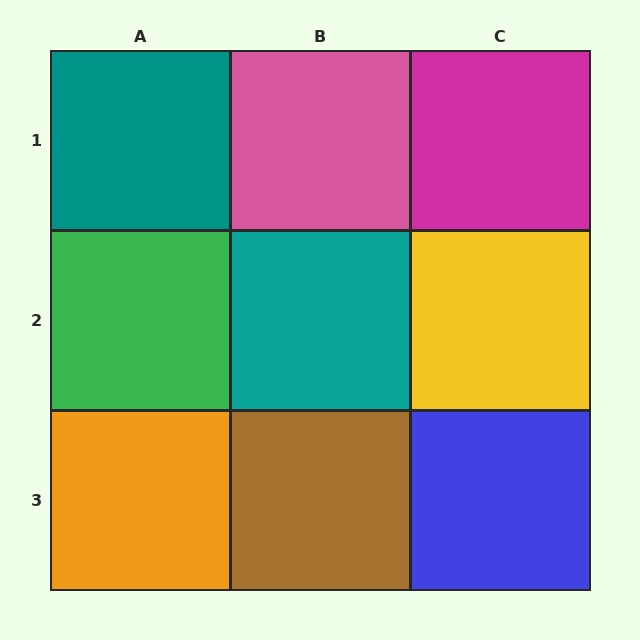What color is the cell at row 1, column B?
Pink.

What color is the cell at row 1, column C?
Magenta.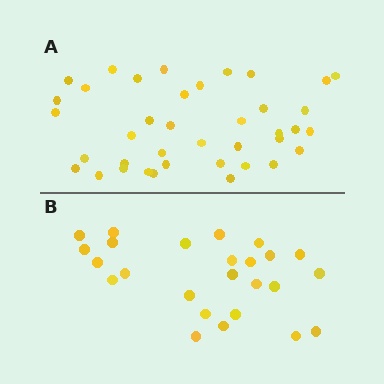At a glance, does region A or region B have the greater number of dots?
Region A (the top region) has more dots.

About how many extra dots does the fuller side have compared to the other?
Region A has approximately 15 more dots than region B.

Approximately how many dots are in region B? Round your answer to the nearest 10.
About 20 dots. (The exact count is 25, which rounds to 20.)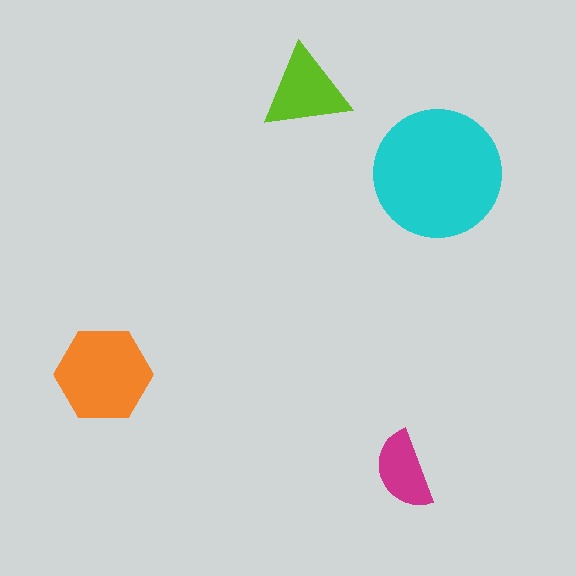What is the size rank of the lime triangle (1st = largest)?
3rd.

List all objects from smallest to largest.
The magenta semicircle, the lime triangle, the orange hexagon, the cyan circle.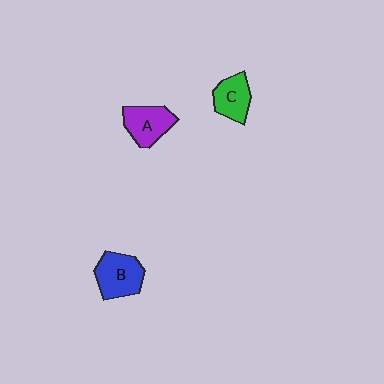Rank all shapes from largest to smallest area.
From largest to smallest: B (blue), A (purple), C (green).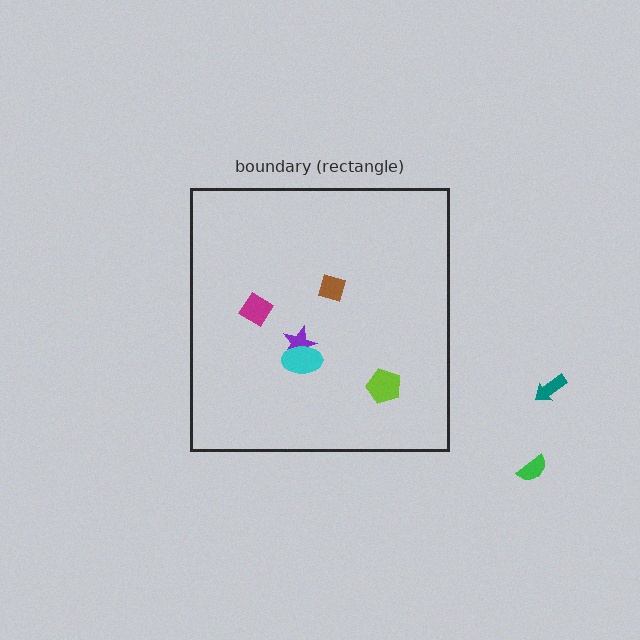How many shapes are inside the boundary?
5 inside, 2 outside.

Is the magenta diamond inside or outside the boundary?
Inside.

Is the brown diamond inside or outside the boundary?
Inside.